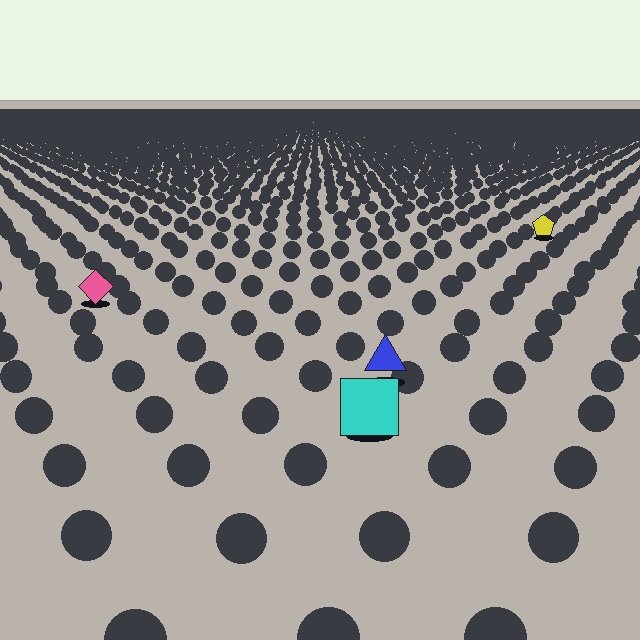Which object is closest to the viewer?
The cyan square is closest. The texture marks near it are larger and more spread out.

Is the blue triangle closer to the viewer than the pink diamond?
Yes. The blue triangle is closer — you can tell from the texture gradient: the ground texture is coarser near it.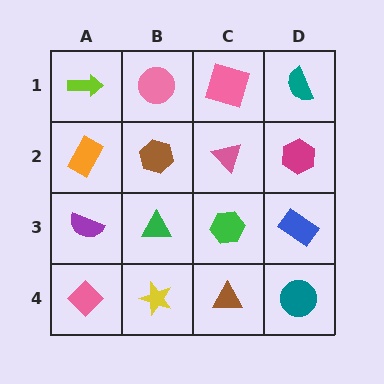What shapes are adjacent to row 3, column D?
A magenta hexagon (row 2, column D), a teal circle (row 4, column D), a green hexagon (row 3, column C).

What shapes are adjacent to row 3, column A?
An orange rectangle (row 2, column A), a pink diamond (row 4, column A), a green triangle (row 3, column B).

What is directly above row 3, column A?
An orange rectangle.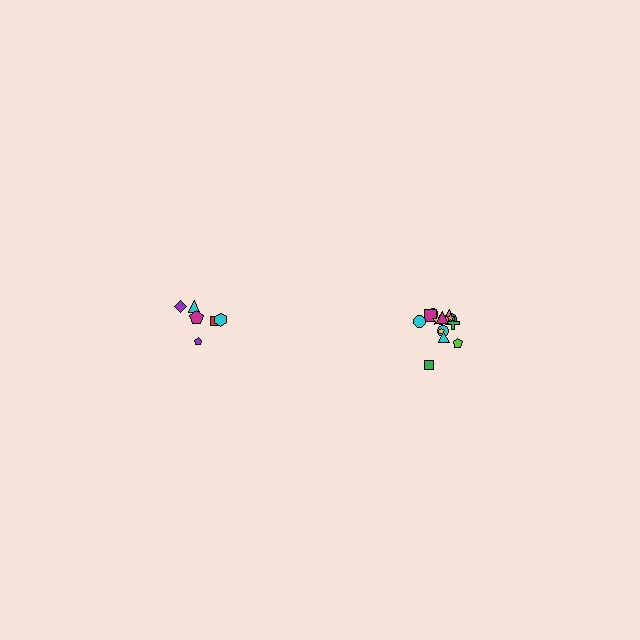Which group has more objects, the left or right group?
The right group.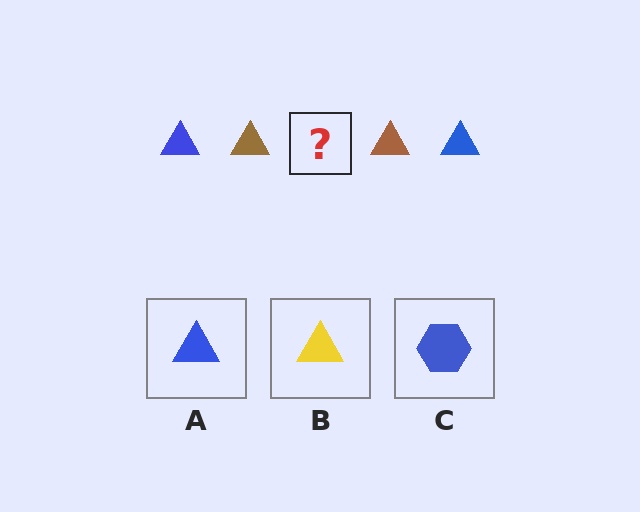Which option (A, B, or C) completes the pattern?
A.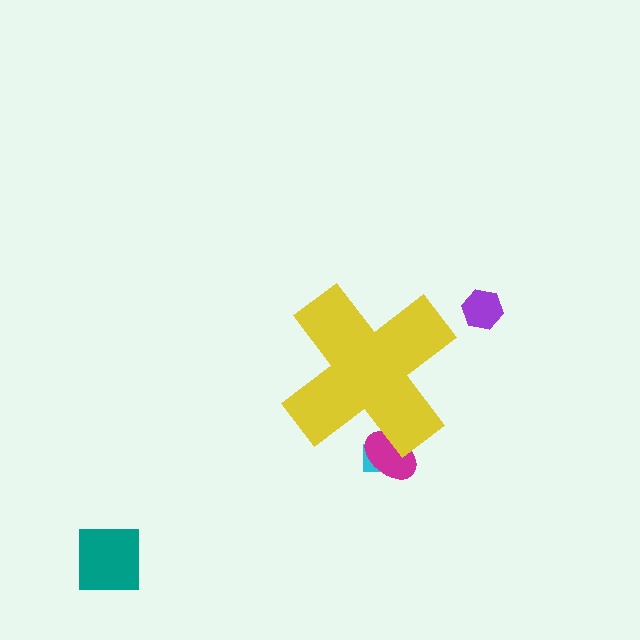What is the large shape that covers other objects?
A yellow cross.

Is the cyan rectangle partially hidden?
Yes, the cyan rectangle is partially hidden behind the yellow cross.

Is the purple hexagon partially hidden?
No, the purple hexagon is fully visible.